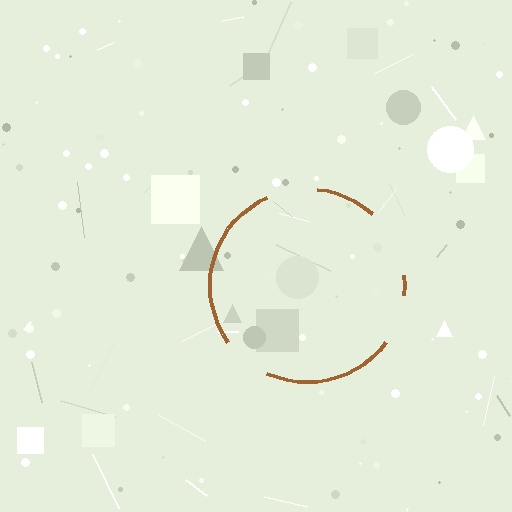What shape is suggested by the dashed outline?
The dashed outline suggests a circle.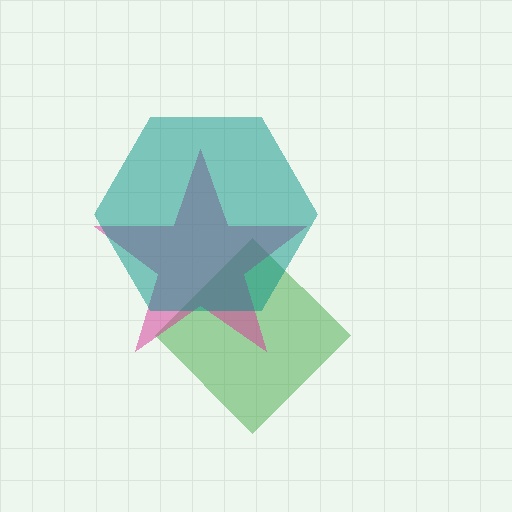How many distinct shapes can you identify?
There are 3 distinct shapes: a green diamond, a magenta star, a teal hexagon.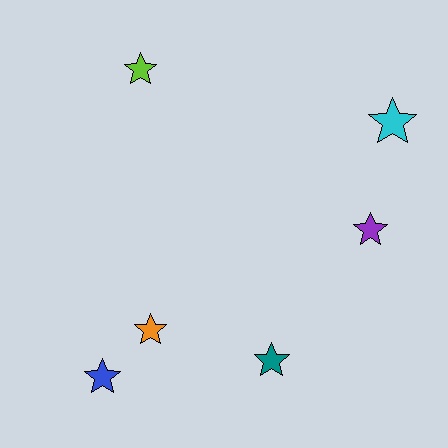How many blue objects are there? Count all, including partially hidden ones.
There is 1 blue object.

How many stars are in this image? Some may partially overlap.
There are 6 stars.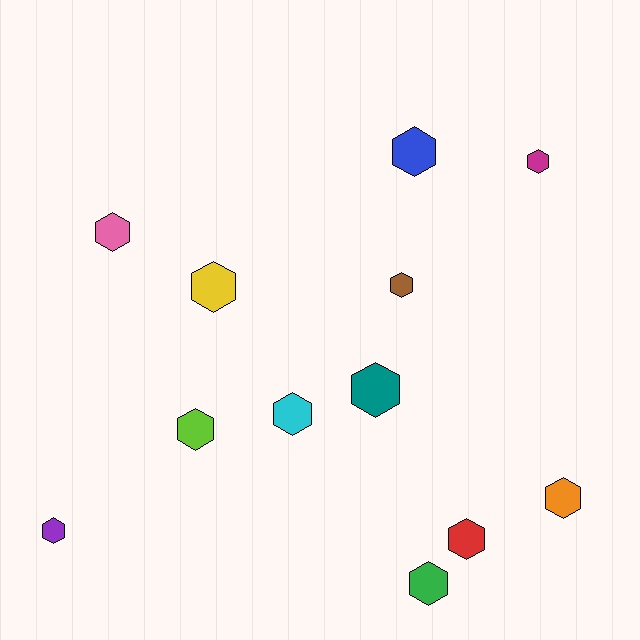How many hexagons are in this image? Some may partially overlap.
There are 12 hexagons.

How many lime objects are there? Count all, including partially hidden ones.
There is 1 lime object.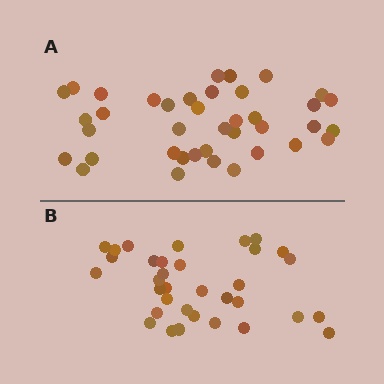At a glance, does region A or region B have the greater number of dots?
Region A (the top region) has more dots.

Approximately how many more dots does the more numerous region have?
Region A has about 5 more dots than region B.